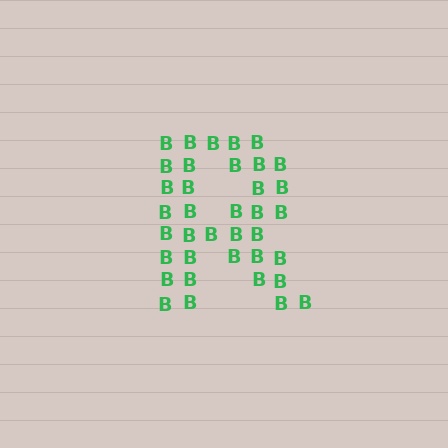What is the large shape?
The large shape is the letter R.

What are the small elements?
The small elements are letter B's.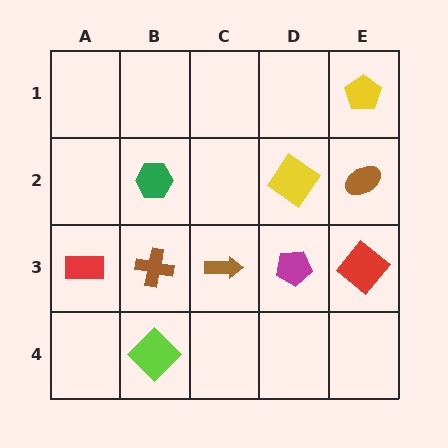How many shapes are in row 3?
5 shapes.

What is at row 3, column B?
A brown cross.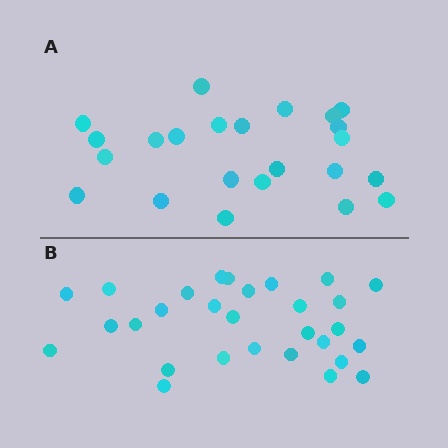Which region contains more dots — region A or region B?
Region B (the bottom region) has more dots.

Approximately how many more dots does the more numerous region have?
Region B has about 6 more dots than region A.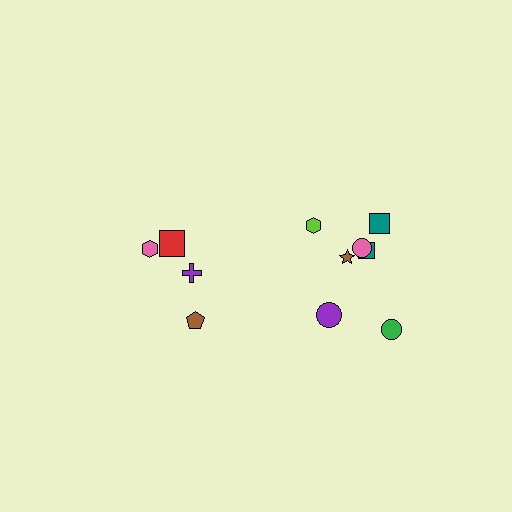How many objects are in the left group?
There are 4 objects.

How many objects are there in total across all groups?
There are 11 objects.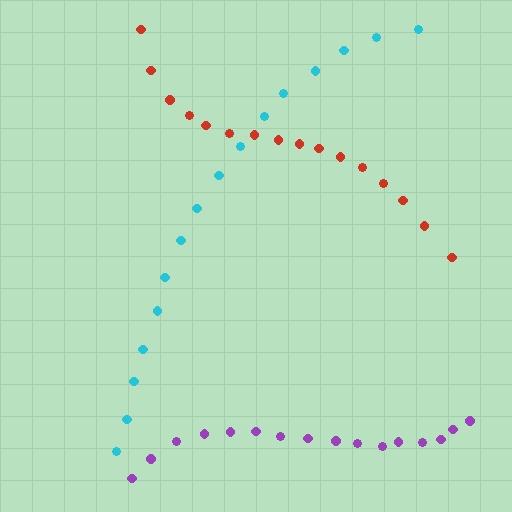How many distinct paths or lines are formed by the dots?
There are 3 distinct paths.